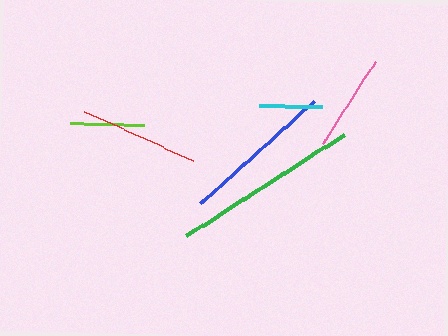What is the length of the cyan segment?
The cyan segment is approximately 63 pixels long.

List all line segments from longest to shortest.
From longest to shortest: green, blue, red, pink, lime, cyan.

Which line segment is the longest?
The green line is the longest at approximately 188 pixels.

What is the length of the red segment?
The red segment is approximately 119 pixels long.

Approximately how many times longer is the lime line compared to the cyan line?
The lime line is approximately 1.2 times the length of the cyan line.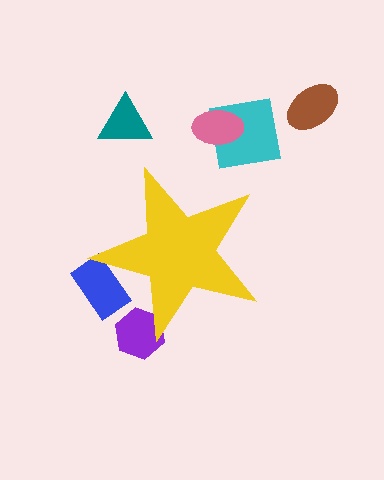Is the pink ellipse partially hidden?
No, the pink ellipse is fully visible.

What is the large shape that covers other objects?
A yellow star.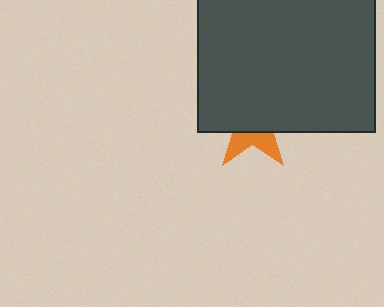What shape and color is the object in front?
The object in front is a dark gray rectangle.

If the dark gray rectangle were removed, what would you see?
You would see the complete orange star.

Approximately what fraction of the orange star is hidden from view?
Roughly 68% of the orange star is hidden behind the dark gray rectangle.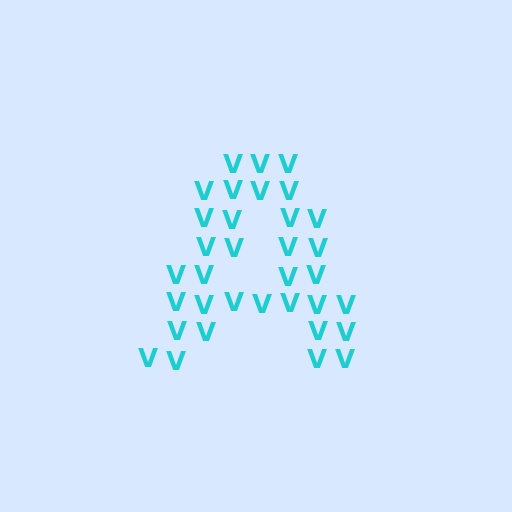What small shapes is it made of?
It is made of small letter V's.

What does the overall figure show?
The overall figure shows the letter A.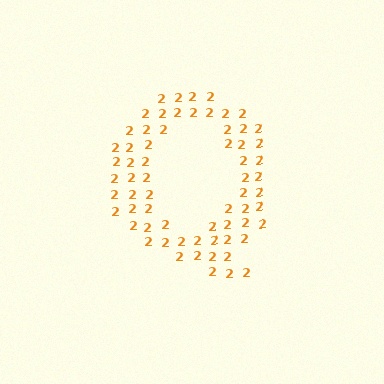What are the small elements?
The small elements are digit 2's.